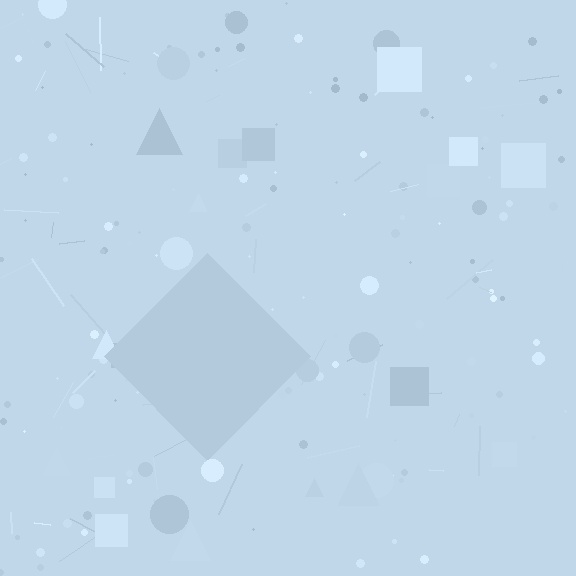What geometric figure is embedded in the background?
A diamond is embedded in the background.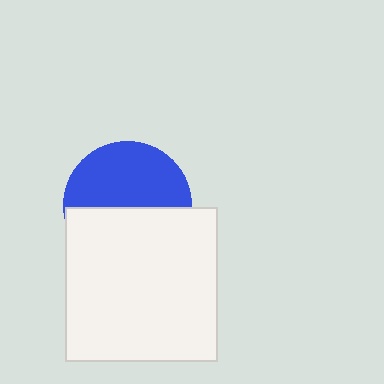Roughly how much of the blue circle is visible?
About half of it is visible (roughly 52%).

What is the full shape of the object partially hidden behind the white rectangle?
The partially hidden object is a blue circle.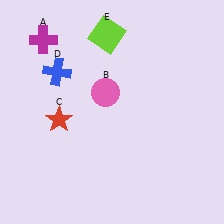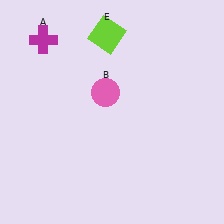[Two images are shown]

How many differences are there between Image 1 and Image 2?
There are 2 differences between the two images.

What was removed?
The blue cross (D), the red star (C) were removed in Image 2.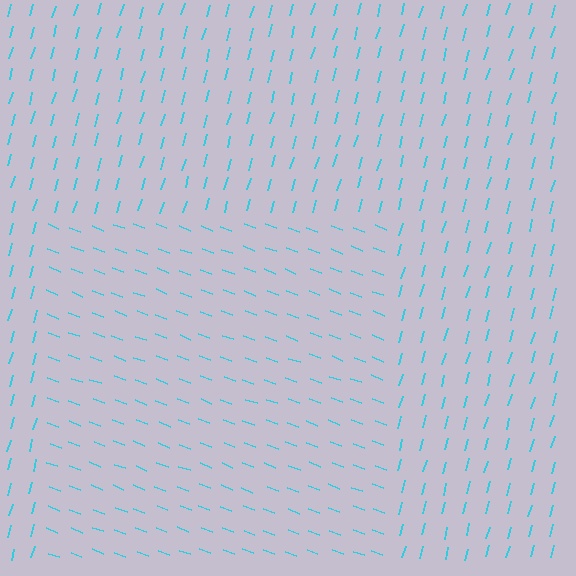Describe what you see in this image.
The image is filled with small cyan line segments. A rectangle region in the image has lines oriented differently from the surrounding lines, creating a visible texture boundary.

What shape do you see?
I see a rectangle.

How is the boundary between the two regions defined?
The boundary is defined purely by a change in line orientation (approximately 85 degrees difference). All lines are the same color and thickness.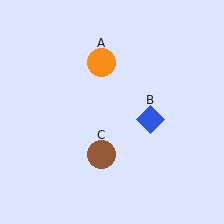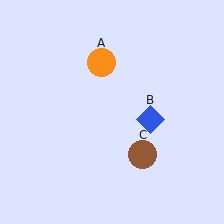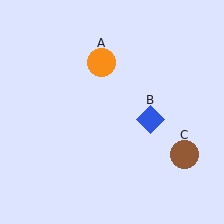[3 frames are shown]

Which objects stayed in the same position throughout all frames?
Orange circle (object A) and blue diamond (object B) remained stationary.